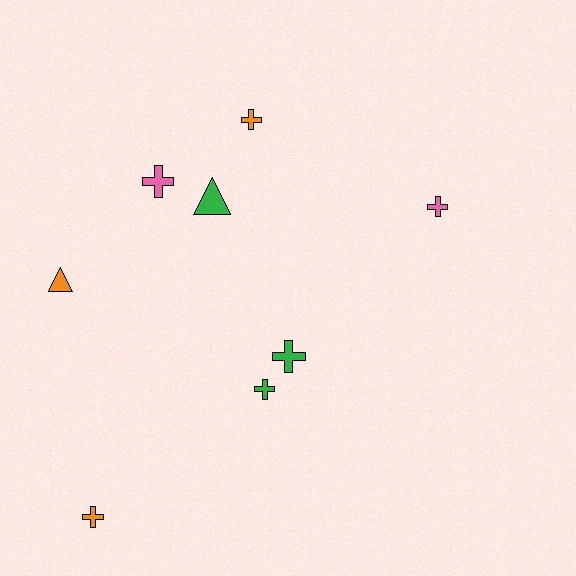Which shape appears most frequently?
Cross, with 6 objects.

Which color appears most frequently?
Green, with 3 objects.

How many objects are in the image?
There are 8 objects.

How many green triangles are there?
There is 1 green triangle.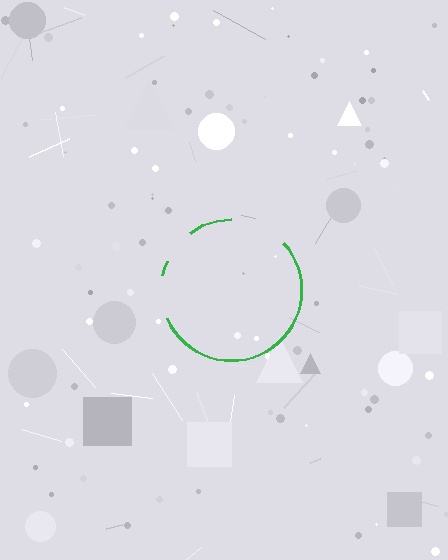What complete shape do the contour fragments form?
The contour fragments form a circle.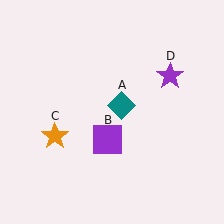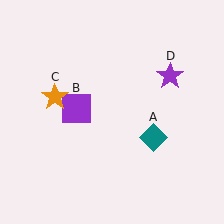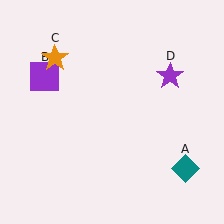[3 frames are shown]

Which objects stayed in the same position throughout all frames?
Purple star (object D) remained stationary.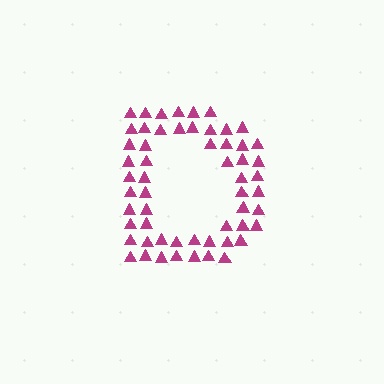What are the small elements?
The small elements are triangles.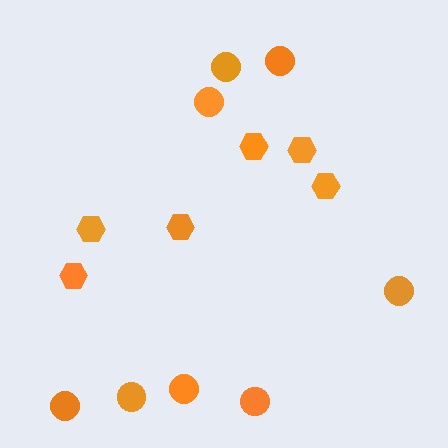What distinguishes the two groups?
There are 2 groups: one group of circles (8) and one group of hexagons (6).